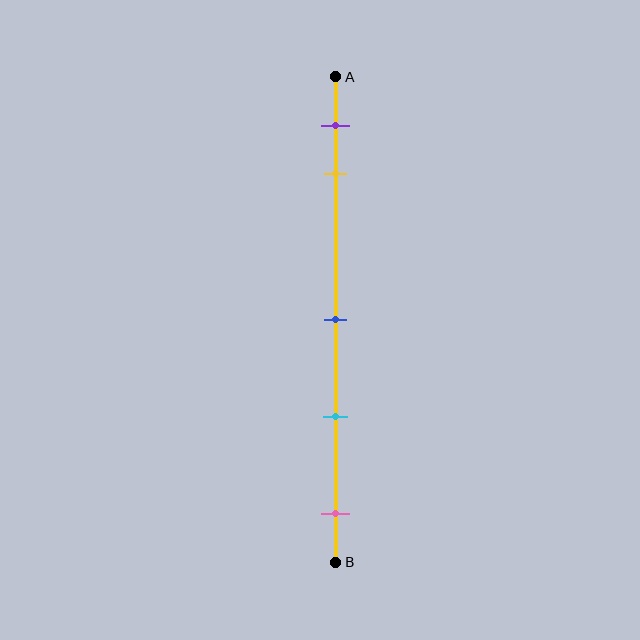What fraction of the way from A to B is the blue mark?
The blue mark is approximately 50% (0.5) of the way from A to B.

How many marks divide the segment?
There are 5 marks dividing the segment.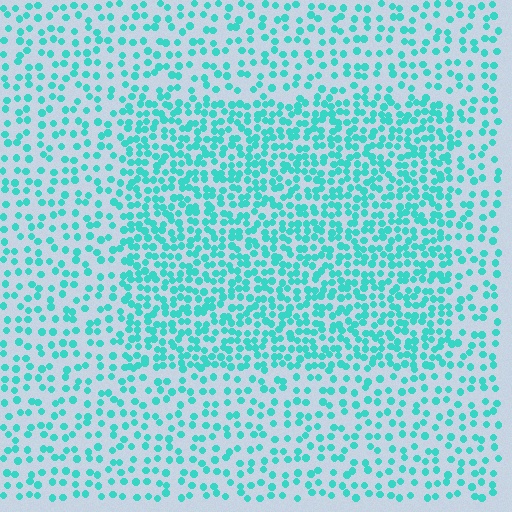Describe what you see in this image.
The image contains small cyan elements arranged at two different densities. A rectangle-shaped region is visible where the elements are more densely packed than the surrounding area.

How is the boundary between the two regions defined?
The boundary is defined by a change in element density (approximately 1.9x ratio). All elements are the same color, size, and shape.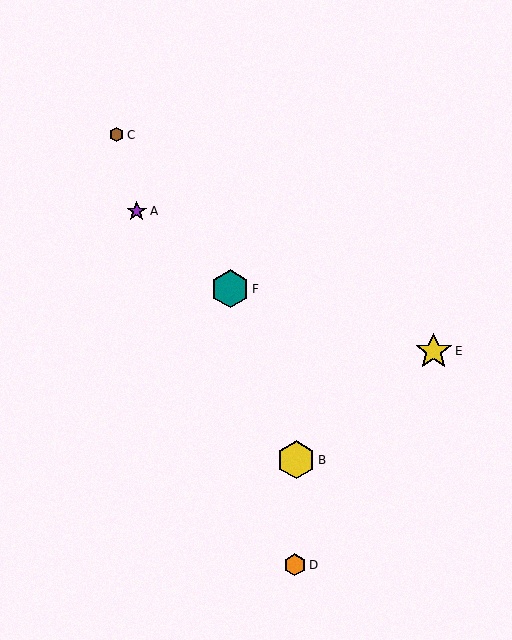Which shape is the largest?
The yellow hexagon (labeled B) is the largest.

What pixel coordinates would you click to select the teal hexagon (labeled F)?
Click at (230, 289) to select the teal hexagon F.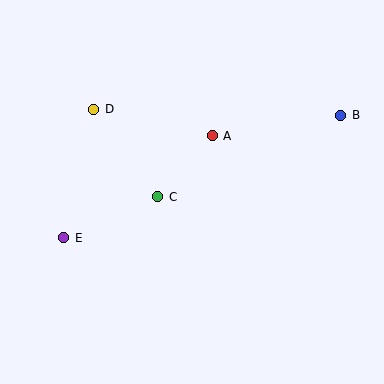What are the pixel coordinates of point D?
Point D is at (94, 109).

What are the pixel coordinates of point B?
Point B is at (341, 115).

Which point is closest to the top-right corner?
Point B is closest to the top-right corner.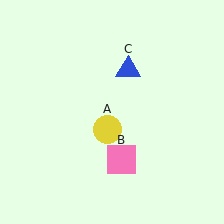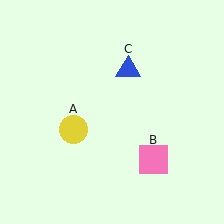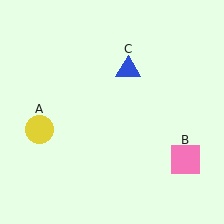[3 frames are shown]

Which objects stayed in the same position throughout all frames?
Blue triangle (object C) remained stationary.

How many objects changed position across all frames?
2 objects changed position: yellow circle (object A), pink square (object B).